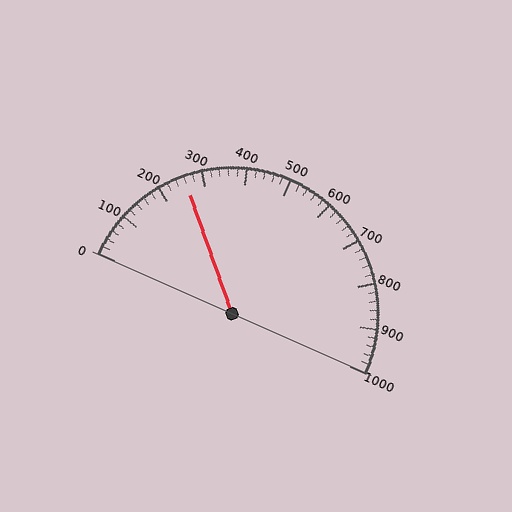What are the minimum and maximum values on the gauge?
The gauge ranges from 0 to 1000.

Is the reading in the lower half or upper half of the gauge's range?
The reading is in the lower half of the range (0 to 1000).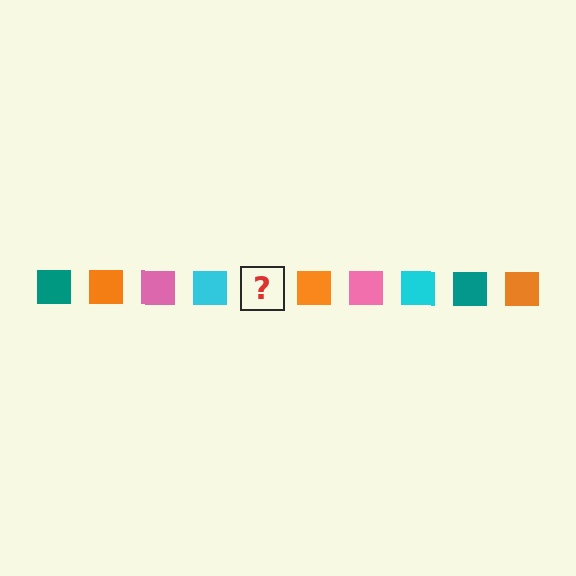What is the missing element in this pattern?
The missing element is a teal square.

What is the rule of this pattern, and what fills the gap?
The rule is that the pattern cycles through teal, orange, pink, cyan squares. The gap should be filled with a teal square.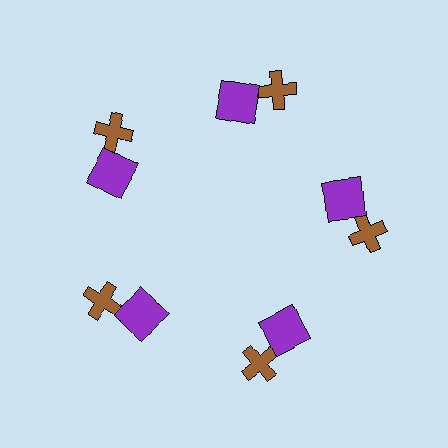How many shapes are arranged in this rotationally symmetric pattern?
There are 10 shapes, arranged in 5 groups of 2.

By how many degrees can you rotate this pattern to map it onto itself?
The pattern maps onto itself every 72 degrees of rotation.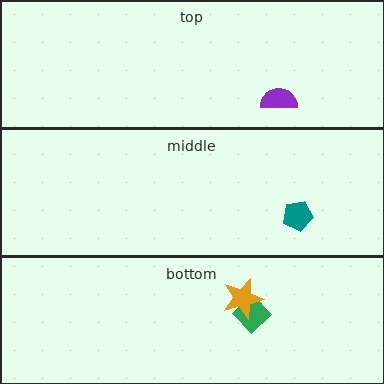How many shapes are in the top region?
1.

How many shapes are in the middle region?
1.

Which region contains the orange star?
The bottom region.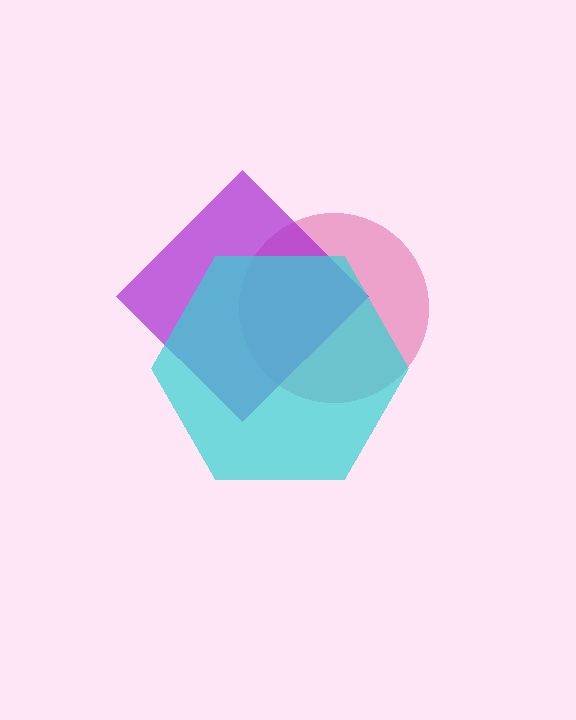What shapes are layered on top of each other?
The layered shapes are: a pink circle, a purple diamond, a cyan hexagon.